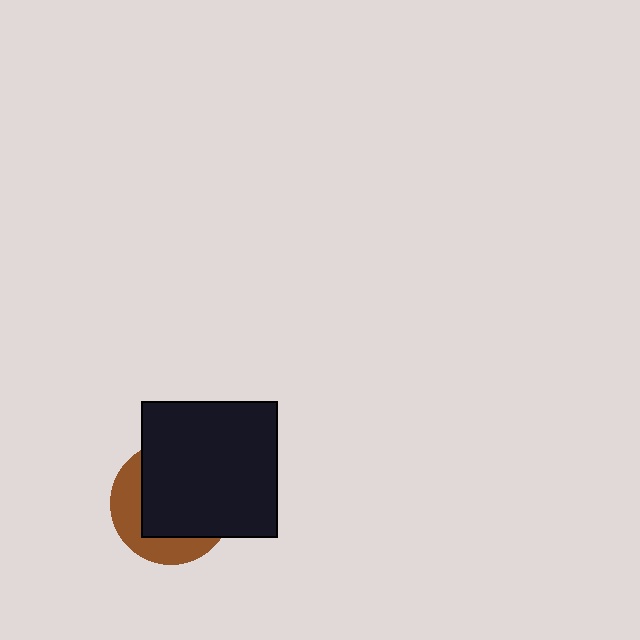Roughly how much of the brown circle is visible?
A small part of it is visible (roughly 35%).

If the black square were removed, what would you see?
You would see the complete brown circle.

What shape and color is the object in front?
The object in front is a black square.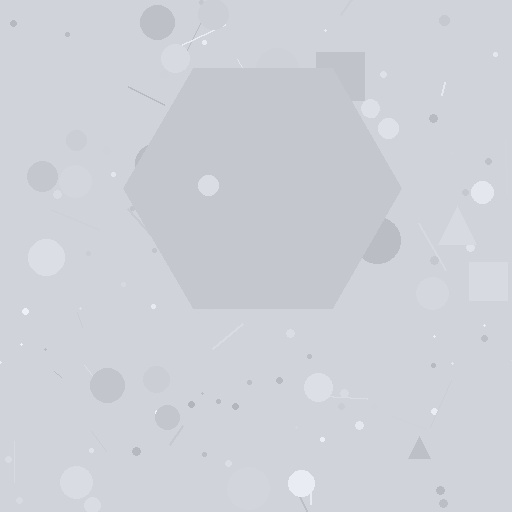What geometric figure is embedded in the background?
A hexagon is embedded in the background.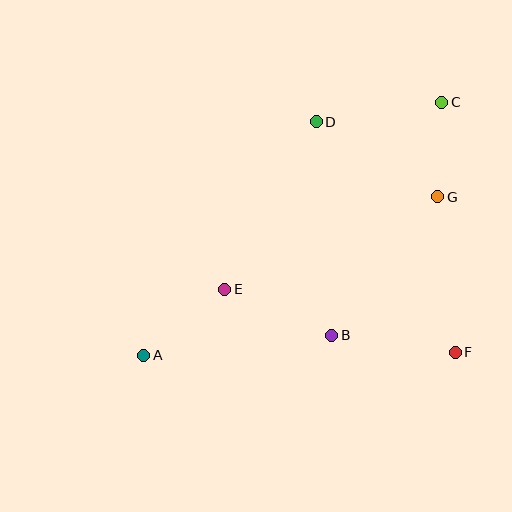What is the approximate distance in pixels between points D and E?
The distance between D and E is approximately 191 pixels.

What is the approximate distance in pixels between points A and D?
The distance between A and D is approximately 290 pixels.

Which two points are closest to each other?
Points C and G are closest to each other.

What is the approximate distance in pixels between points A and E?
The distance between A and E is approximately 105 pixels.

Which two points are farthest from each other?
Points A and C are farthest from each other.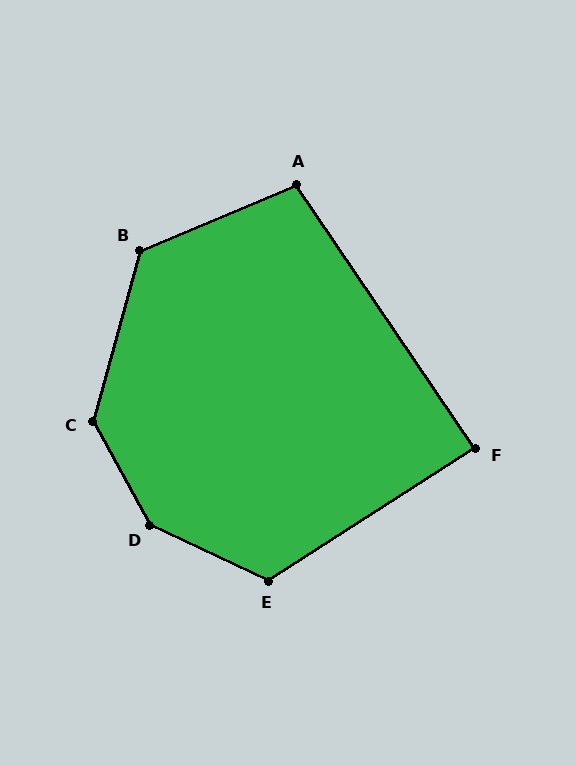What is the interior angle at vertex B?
Approximately 128 degrees (obtuse).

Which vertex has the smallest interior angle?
F, at approximately 89 degrees.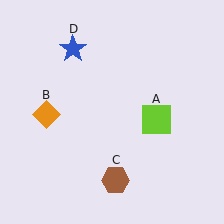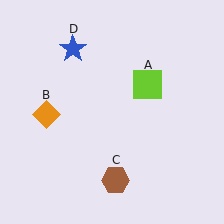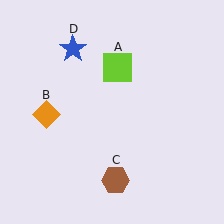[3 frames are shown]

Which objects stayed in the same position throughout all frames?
Orange diamond (object B) and brown hexagon (object C) and blue star (object D) remained stationary.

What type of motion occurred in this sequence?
The lime square (object A) rotated counterclockwise around the center of the scene.